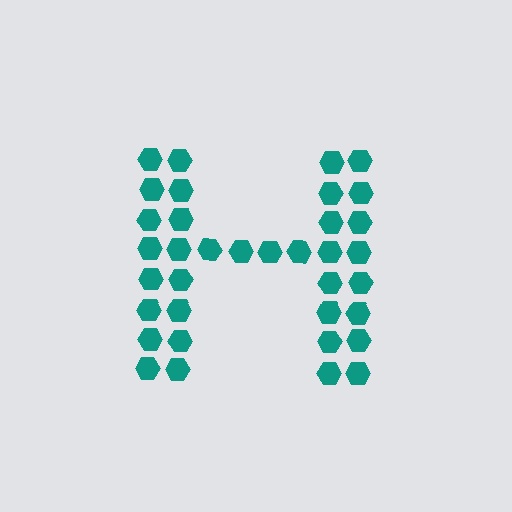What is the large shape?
The large shape is the letter H.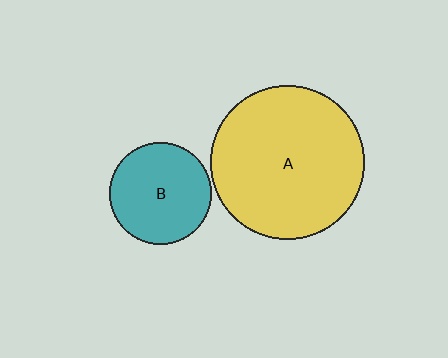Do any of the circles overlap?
No, none of the circles overlap.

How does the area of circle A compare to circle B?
Approximately 2.3 times.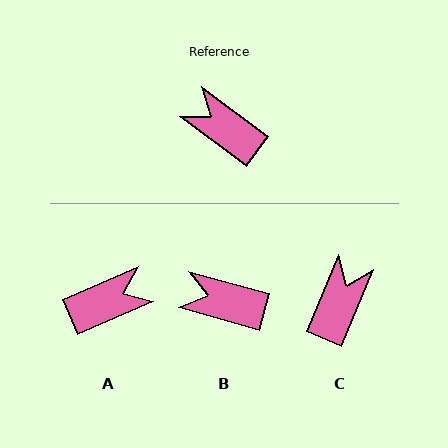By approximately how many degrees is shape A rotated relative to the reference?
Approximately 120 degrees clockwise.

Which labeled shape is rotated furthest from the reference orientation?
A, about 120 degrees away.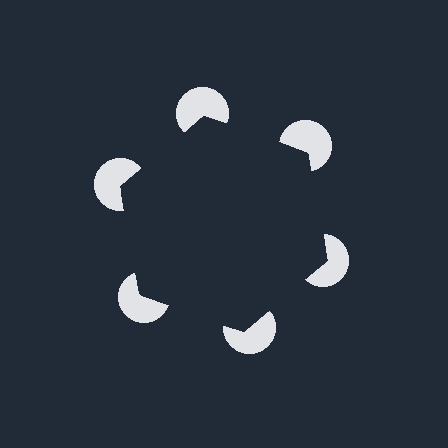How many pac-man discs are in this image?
There are 6 — one at each vertex of the illusory hexagon.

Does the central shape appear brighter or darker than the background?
It typically appears slightly darker than the background, even though no actual brightness change is drawn.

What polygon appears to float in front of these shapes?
An illusory hexagon — its edges are inferred from the aligned wedge cuts in the pac-man discs, not physically drawn.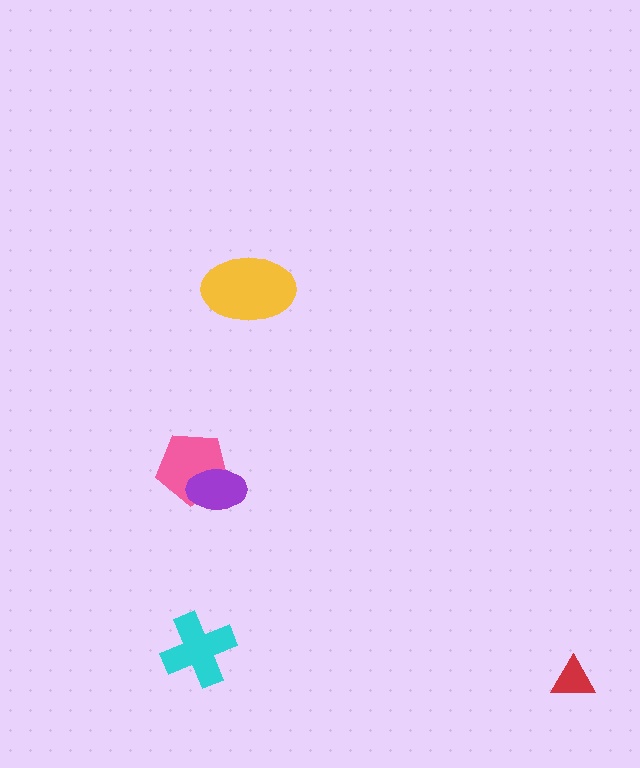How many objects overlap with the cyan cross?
0 objects overlap with the cyan cross.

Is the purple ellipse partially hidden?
No, no other shape covers it.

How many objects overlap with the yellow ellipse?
0 objects overlap with the yellow ellipse.